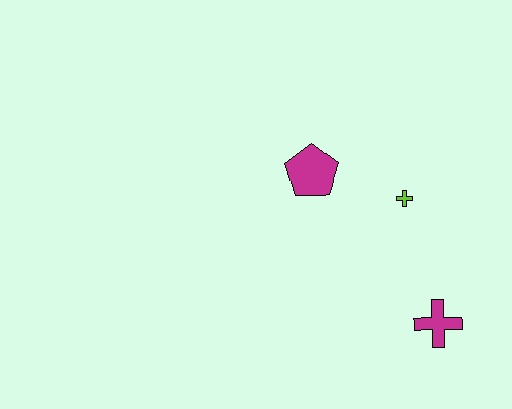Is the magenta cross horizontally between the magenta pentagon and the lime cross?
No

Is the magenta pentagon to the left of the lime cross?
Yes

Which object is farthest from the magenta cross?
The magenta pentagon is farthest from the magenta cross.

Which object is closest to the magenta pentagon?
The lime cross is closest to the magenta pentagon.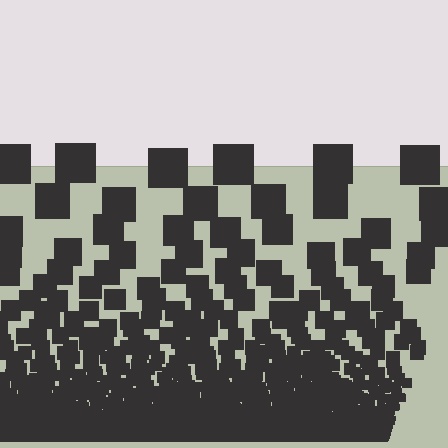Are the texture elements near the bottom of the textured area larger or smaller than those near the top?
Smaller. The gradient is inverted — elements near the bottom are smaller and denser.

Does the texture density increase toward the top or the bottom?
Density increases toward the bottom.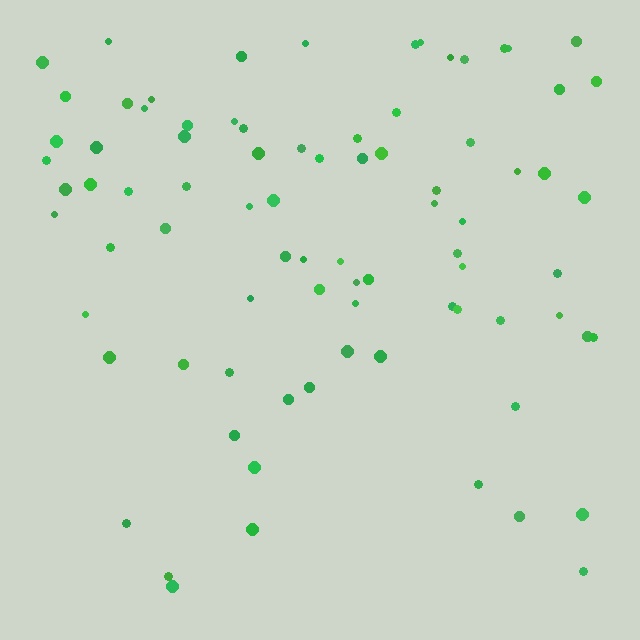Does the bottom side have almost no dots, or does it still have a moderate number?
Still a moderate number, just noticeably fewer than the top.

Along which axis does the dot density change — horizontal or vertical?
Vertical.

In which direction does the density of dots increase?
From bottom to top, with the top side densest.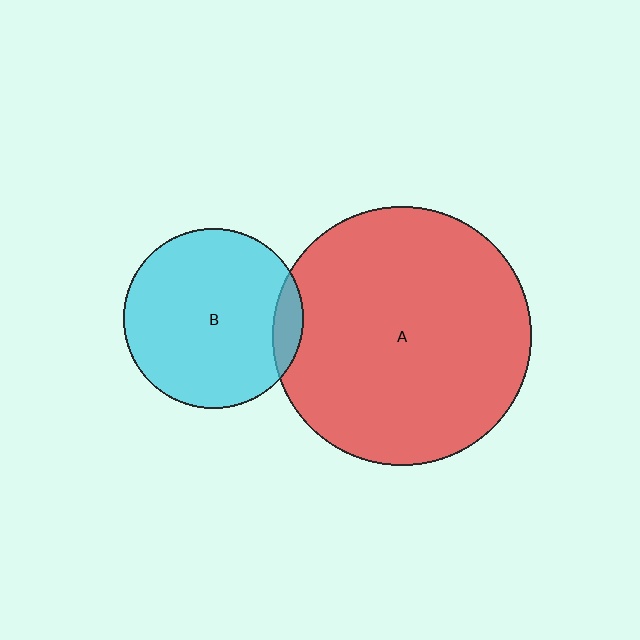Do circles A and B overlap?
Yes.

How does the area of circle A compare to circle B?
Approximately 2.1 times.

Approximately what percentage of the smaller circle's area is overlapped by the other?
Approximately 10%.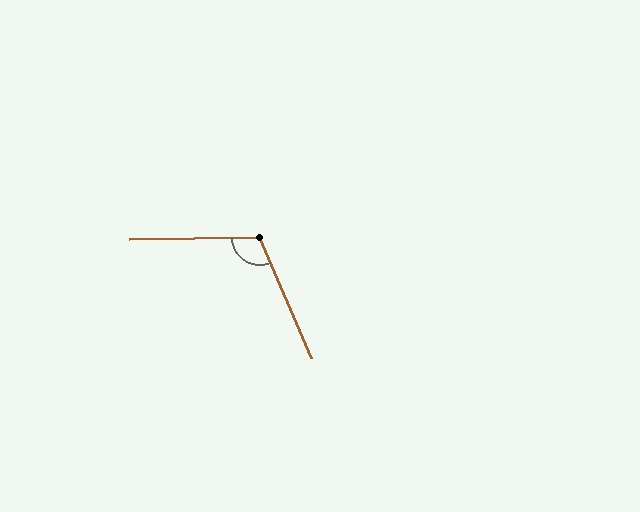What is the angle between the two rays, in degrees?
Approximately 112 degrees.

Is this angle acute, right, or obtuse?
It is obtuse.